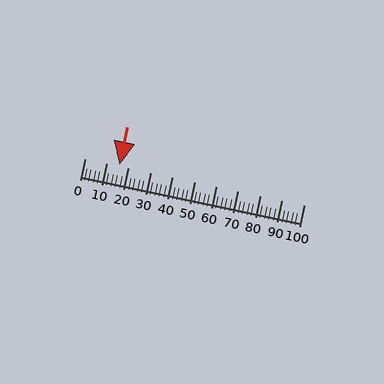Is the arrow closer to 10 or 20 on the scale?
The arrow is closer to 20.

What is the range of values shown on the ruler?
The ruler shows values from 0 to 100.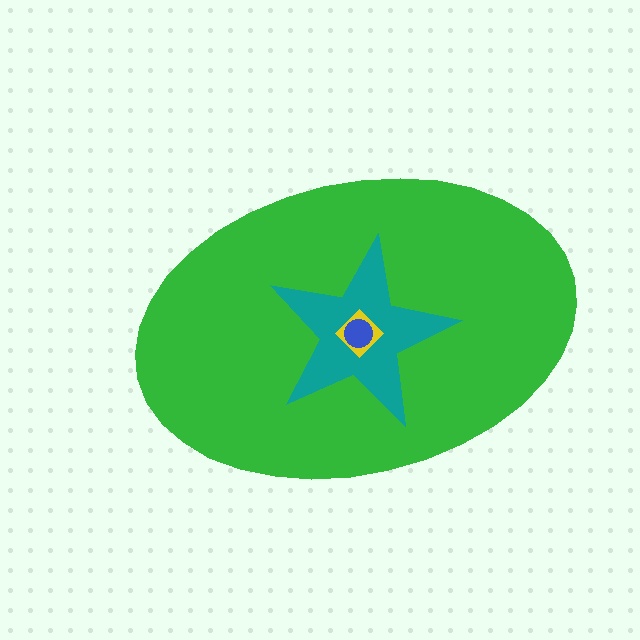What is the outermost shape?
The green ellipse.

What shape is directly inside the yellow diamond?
The blue circle.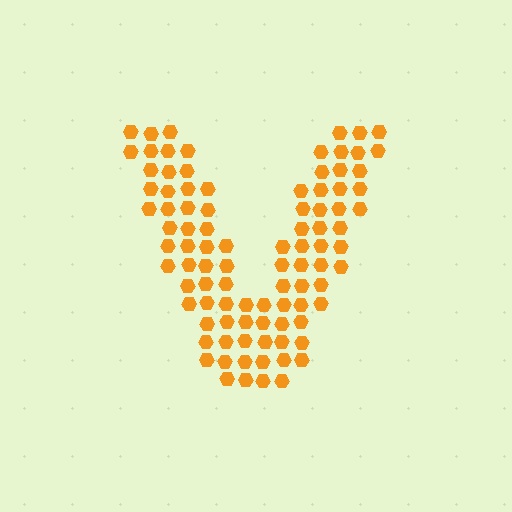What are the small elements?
The small elements are hexagons.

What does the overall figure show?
The overall figure shows the letter V.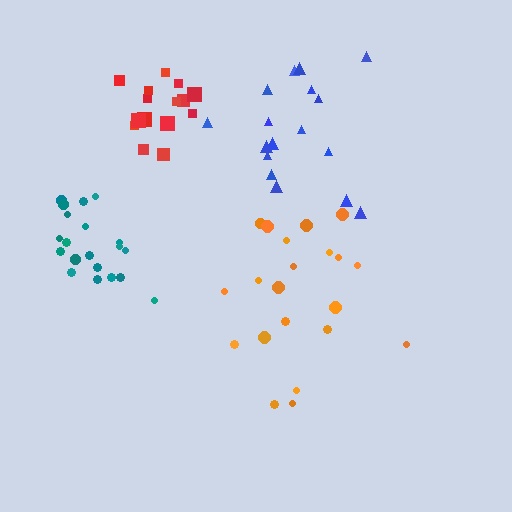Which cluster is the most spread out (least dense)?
Blue.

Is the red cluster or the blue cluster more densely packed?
Red.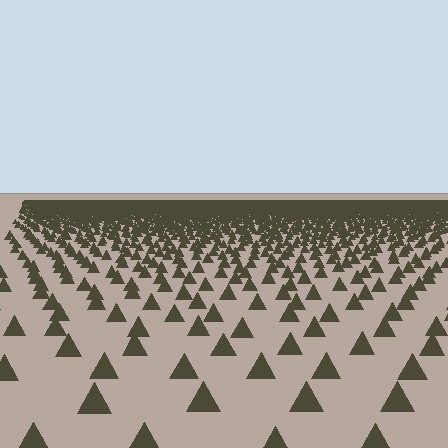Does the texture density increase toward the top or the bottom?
Density increases toward the top.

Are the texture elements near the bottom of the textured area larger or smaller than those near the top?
Larger. Near the bottom, elements are closer to the viewer and appear at a bigger on-screen size.